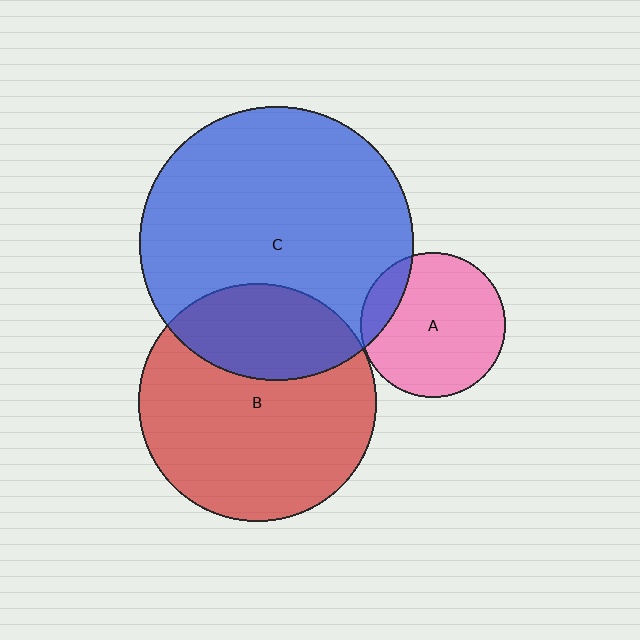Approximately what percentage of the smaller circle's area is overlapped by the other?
Approximately 5%.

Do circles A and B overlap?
Yes.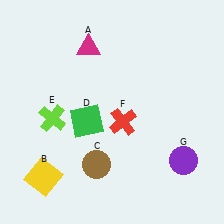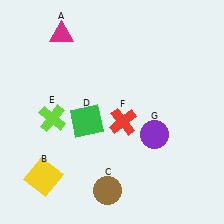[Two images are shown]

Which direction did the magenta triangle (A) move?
The magenta triangle (A) moved left.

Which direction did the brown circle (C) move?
The brown circle (C) moved down.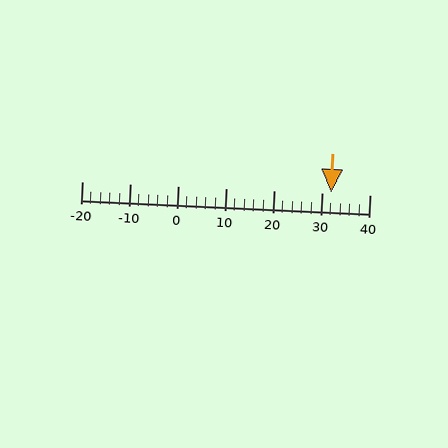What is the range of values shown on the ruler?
The ruler shows values from -20 to 40.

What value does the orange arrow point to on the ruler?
The orange arrow points to approximately 32.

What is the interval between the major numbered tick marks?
The major tick marks are spaced 10 units apart.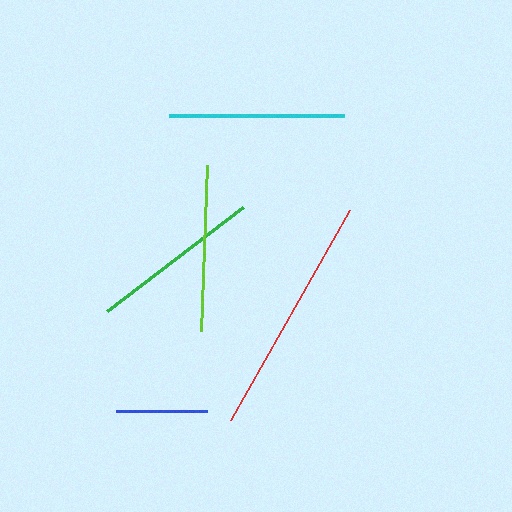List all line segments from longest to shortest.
From longest to shortest: red, cyan, green, lime, blue.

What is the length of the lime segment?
The lime segment is approximately 166 pixels long.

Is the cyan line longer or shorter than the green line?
The cyan line is longer than the green line.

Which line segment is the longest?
The red line is the longest at approximately 241 pixels.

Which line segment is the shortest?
The blue line is the shortest at approximately 91 pixels.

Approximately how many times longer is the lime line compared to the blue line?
The lime line is approximately 1.8 times the length of the blue line.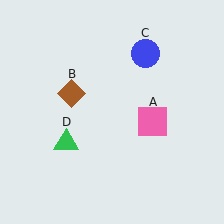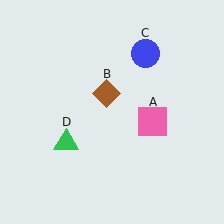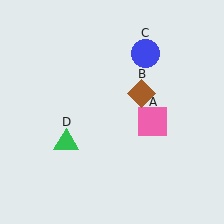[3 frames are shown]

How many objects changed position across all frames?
1 object changed position: brown diamond (object B).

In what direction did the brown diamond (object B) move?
The brown diamond (object B) moved right.